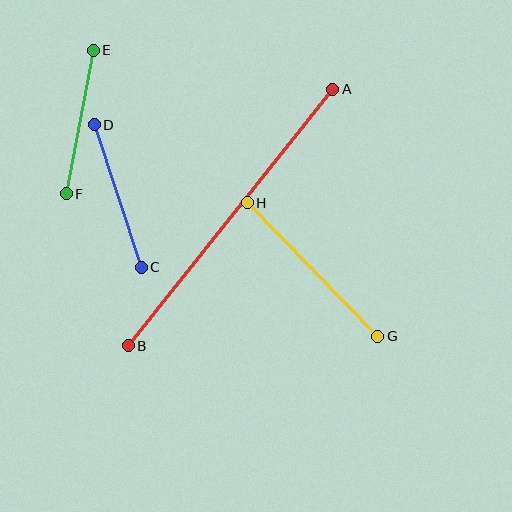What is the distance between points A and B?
The distance is approximately 328 pixels.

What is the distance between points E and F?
The distance is approximately 146 pixels.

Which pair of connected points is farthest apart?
Points A and B are farthest apart.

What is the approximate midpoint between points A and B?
The midpoint is at approximately (231, 217) pixels.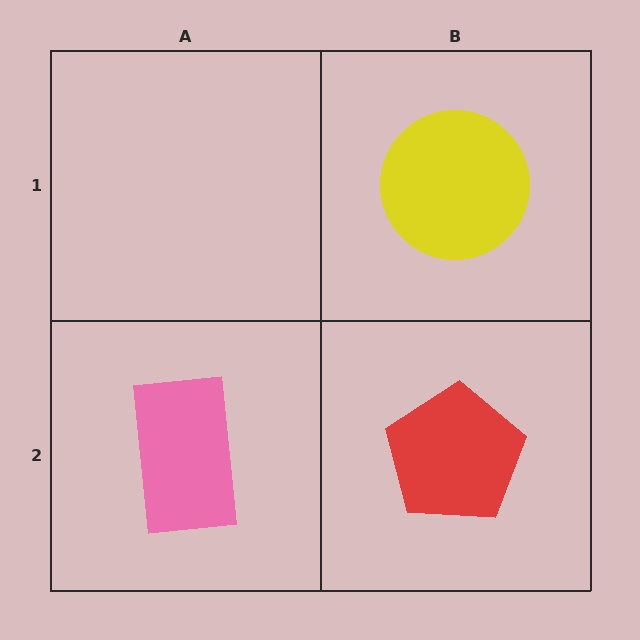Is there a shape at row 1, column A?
No, that cell is empty.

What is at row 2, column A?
A pink rectangle.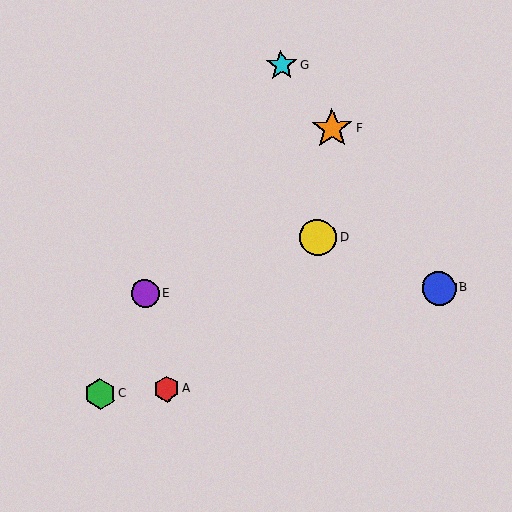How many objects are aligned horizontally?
2 objects (B, E) are aligned horizontally.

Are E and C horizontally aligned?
No, E is at y≈293 and C is at y≈394.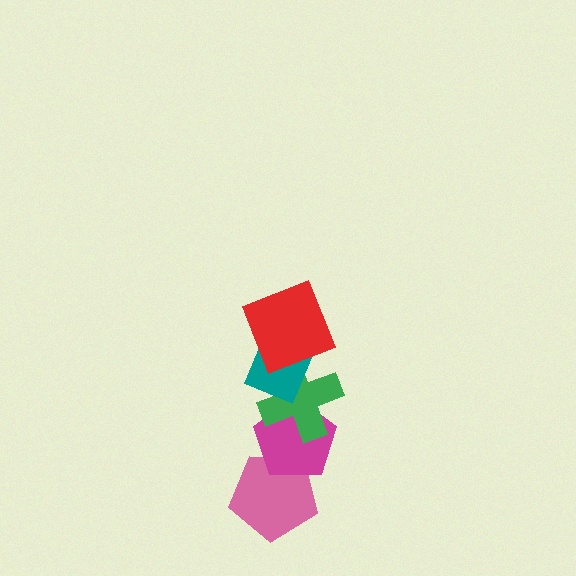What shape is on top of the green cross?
The teal diamond is on top of the green cross.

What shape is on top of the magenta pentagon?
The green cross is on top of the magenta pentagon.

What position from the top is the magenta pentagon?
The magenta pentagon is 4th from the top.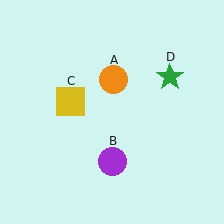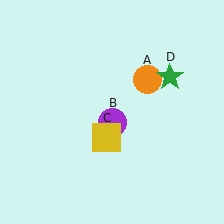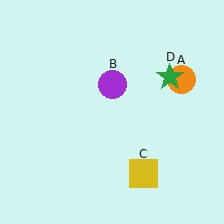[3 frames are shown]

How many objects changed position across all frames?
3 objects changed position: orange circle (object A), purple circle (object B), yellow square (object C).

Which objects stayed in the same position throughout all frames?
Green star (object D) remained stationary.